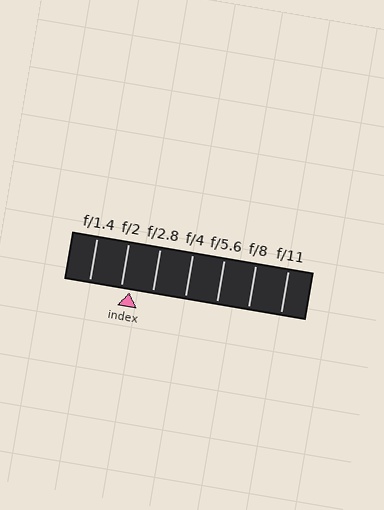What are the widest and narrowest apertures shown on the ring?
The widest aperture shown is f/1.4 and the narrowest is f/11.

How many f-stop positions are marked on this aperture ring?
There are 7 f-stop positions marked.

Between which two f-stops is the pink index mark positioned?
The index mark is between f/2 and f/2.8.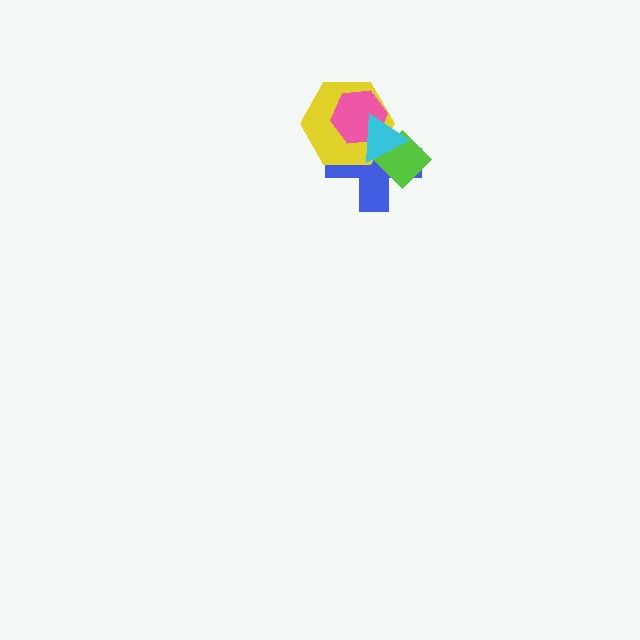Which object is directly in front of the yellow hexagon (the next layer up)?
The pink hexagon is directly in front of the yellow hexagon.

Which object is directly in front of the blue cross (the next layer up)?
The yellow hexagon is directly in front of the blue cross.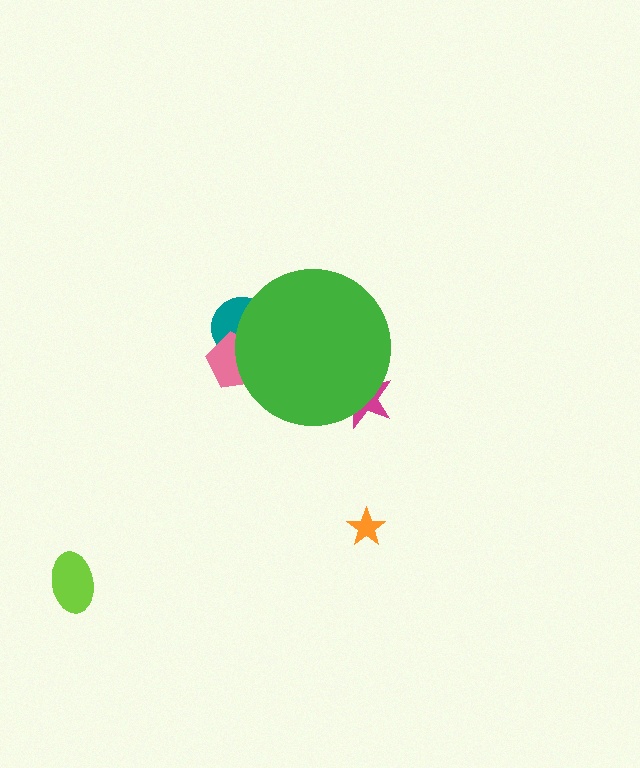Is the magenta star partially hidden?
Yes, the magenta star is partially hidden behind the green circle.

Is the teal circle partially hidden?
Yes, the teal circle is partially hidden behind the green circle.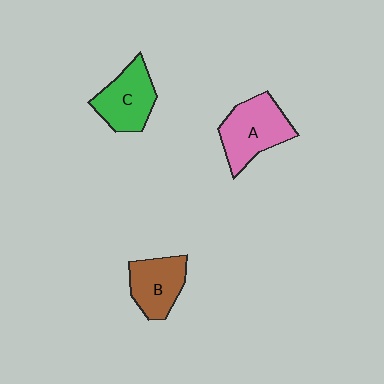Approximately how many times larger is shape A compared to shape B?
Approximately 1.3 times.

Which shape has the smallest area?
Shape B (brown).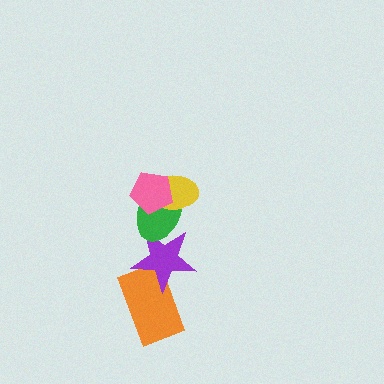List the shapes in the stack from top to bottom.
From top to bottom: the pink pentagon, the yellow ellipse, the green ellipse, the purple star, the orange rectangle.